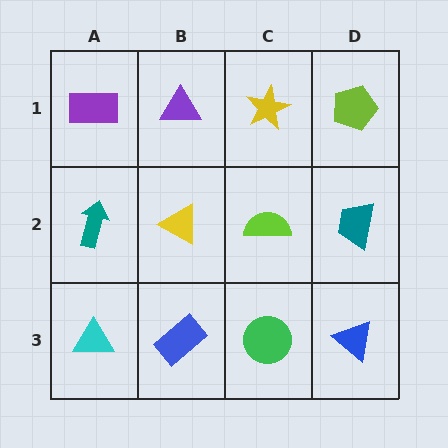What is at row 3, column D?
A blue triangle.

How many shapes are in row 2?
4 shapes.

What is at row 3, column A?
A cyan triangle.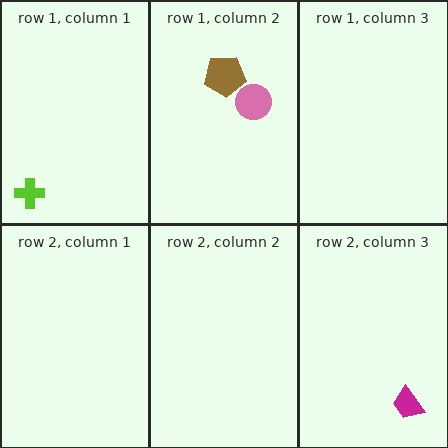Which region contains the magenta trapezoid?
The row 2, column 3 region.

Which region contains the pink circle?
The row 1, column 2 region.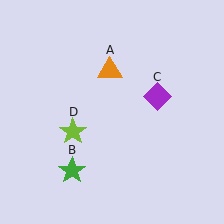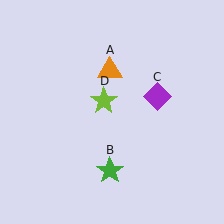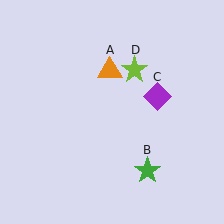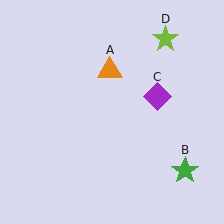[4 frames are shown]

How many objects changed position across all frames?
2 objects changed position: green star (object B), lime star (object D).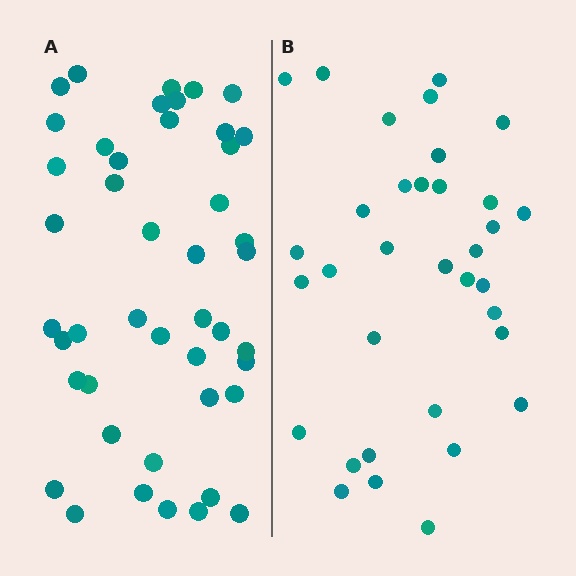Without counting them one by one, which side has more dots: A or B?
Region A (the left region) has more dots.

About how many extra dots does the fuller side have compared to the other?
Region A has roughly 12 or so more dots than region B.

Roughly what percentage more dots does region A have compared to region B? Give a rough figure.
About 30% more.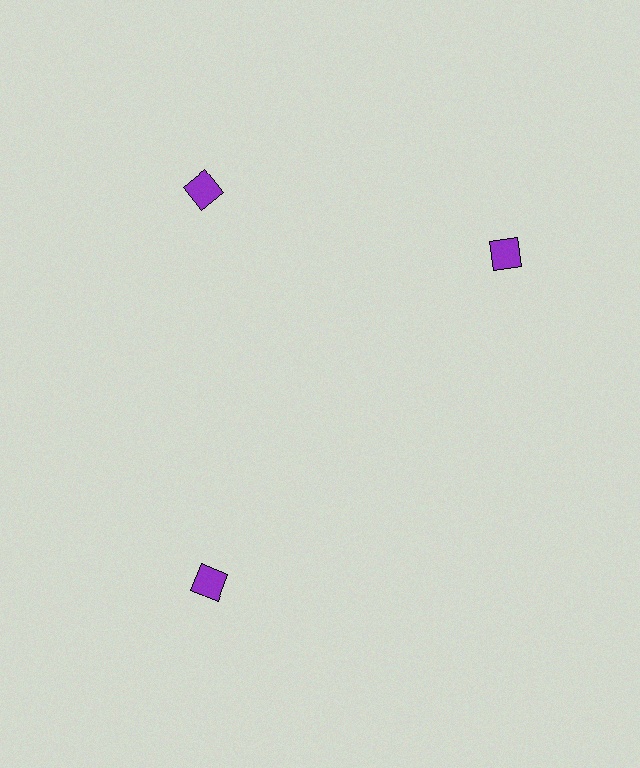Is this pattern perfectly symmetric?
No. The 3 purple squares are arranged in a ring, but one element near the 3 o'clock position is rotated out of alignment along the ring, breaking the 3-fold rotational symmetry.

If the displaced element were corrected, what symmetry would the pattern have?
It would have 3-fold rotational symmetry — the pattern would map onto itself every 120 degrees.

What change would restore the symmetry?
The symmetry would be restored by rotating it back into even spacing with its neighbors so that all 3 squares sit at equal angles and equal distance from the center.